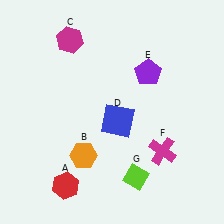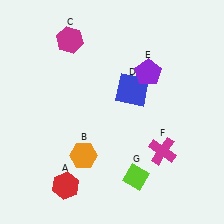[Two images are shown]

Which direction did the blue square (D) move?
The blue square (D) moved up.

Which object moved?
The blue square (D) moved up.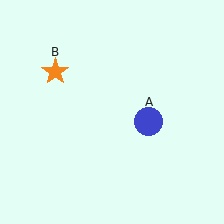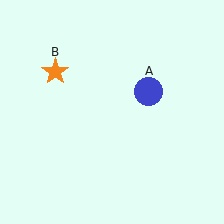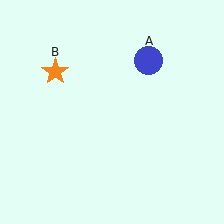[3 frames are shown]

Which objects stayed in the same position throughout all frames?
Orange star (object B) remained stationary.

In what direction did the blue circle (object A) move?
The blue circle (object A) moved up.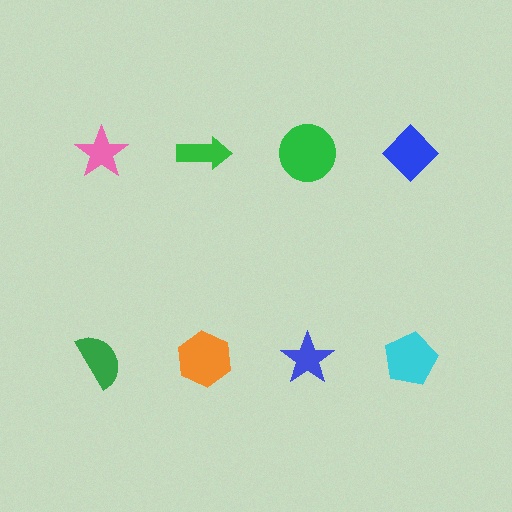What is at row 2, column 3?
A blue star.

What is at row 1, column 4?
A blue diamond.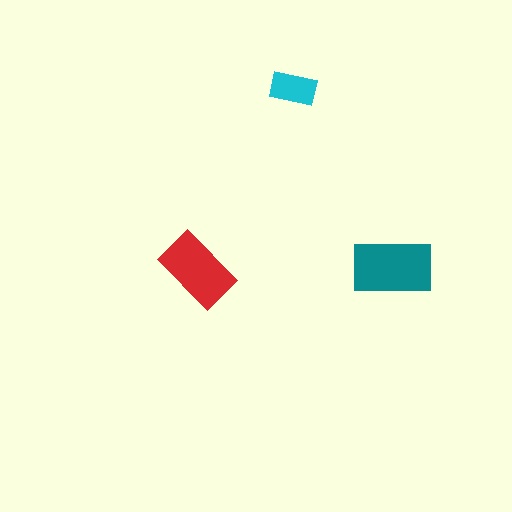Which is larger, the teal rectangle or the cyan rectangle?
The teal one.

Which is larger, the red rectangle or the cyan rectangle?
The red one.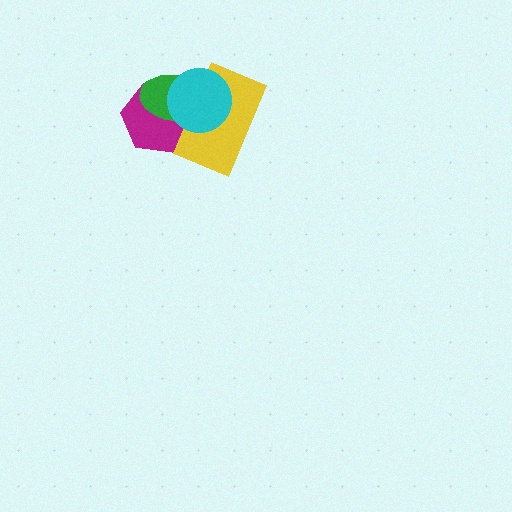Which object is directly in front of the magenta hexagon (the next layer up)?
The green ellipse is directly in front of the magenta hexagon.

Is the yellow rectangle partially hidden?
Yes, it is partially covered by another shape.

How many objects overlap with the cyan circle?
3 objects overlap with the cyan circle.